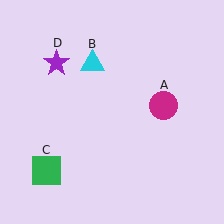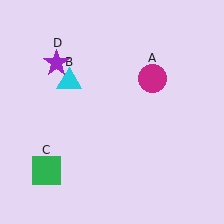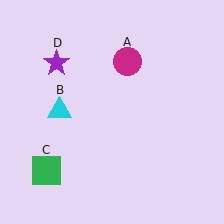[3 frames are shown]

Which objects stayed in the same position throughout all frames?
Green square (object C) and purple star (object D) remained stationary.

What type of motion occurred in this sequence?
The magenta circle (object A), cyan triangle (object B) rotated counterclockwise around the center of the scene.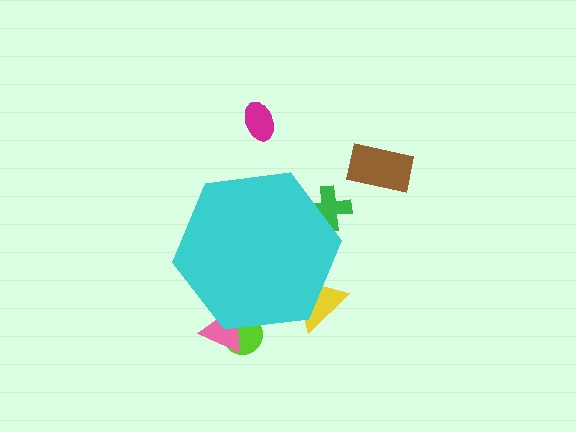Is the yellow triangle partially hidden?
Yes, the yellow triangle is partially hidden behind the cyan hexagon.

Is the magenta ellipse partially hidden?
No, the magenta ellipse is fully visible.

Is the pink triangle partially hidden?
Yes, the pink triangle is partially hidden behind the cyan hexagon.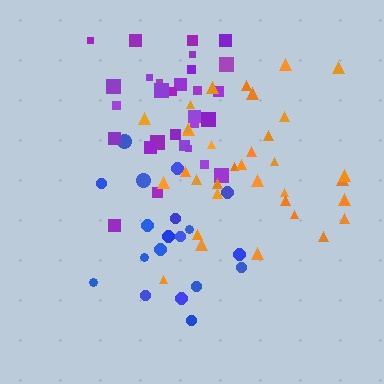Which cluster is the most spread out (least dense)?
Orange.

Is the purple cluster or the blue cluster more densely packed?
Purple.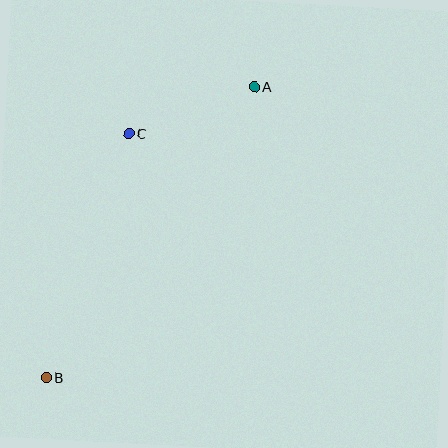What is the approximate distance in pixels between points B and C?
The distance between B and C is approximately 258 pixels.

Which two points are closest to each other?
Points A and C are closest to each other.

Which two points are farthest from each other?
Points A and B are farthest from each other.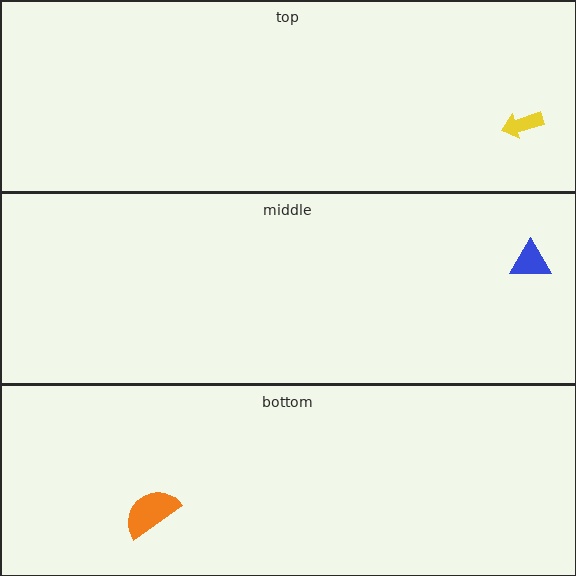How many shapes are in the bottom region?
1.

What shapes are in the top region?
The yellow arrow.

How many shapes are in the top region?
1.